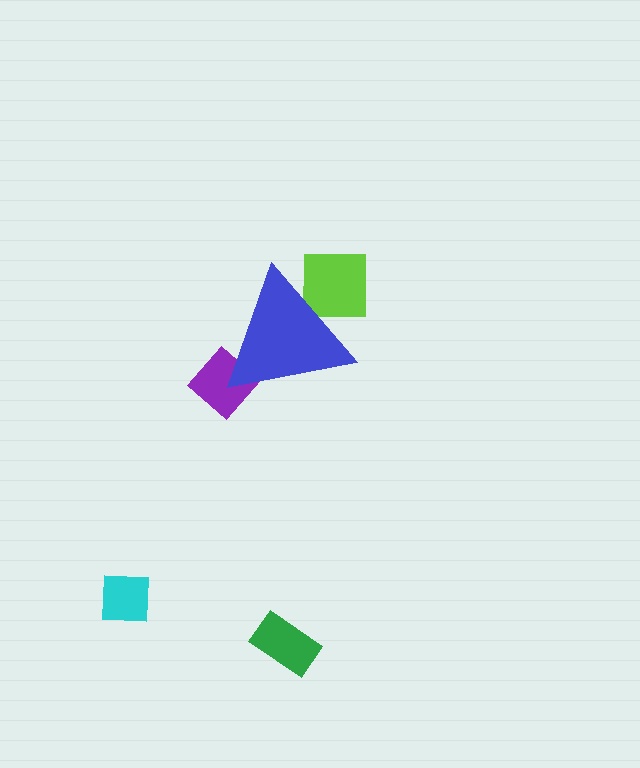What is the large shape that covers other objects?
A blue triangle.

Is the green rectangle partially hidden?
No, the green rectangle is fully visible.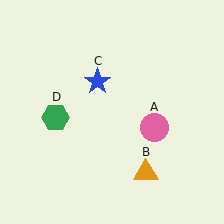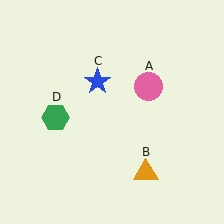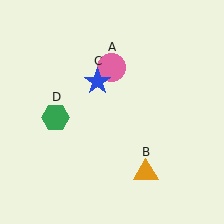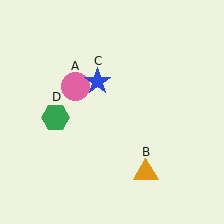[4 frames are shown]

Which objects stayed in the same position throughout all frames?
Orange triangle (object B) and blue star (object C) and green hexagon (object D) remained stationary.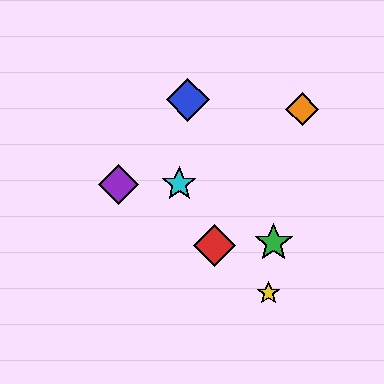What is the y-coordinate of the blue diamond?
The blue diamond is at y≈100.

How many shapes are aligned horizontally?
2 shapes (the purple diamond, the cyan star) are aligned horizontally.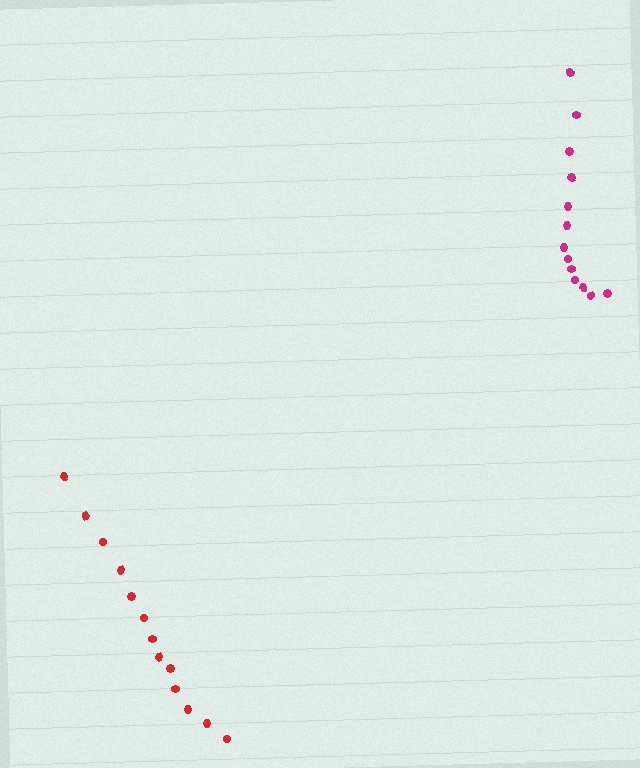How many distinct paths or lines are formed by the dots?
There are 2 distinct paths.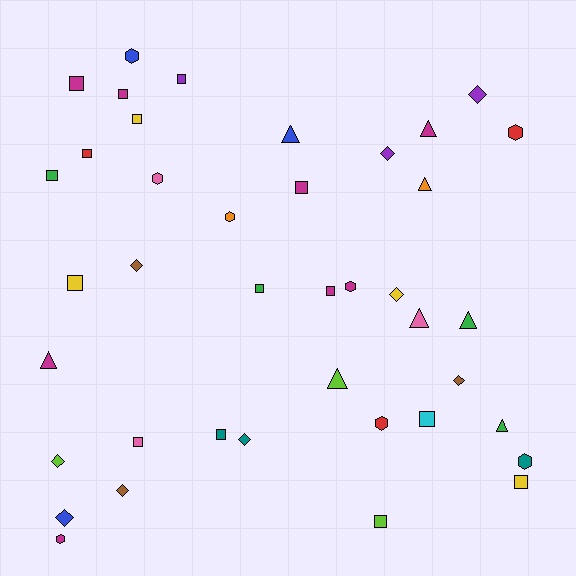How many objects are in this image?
There are 40 objects.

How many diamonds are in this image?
There are 9 diamonds.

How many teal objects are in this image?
There are 3 teal objects.